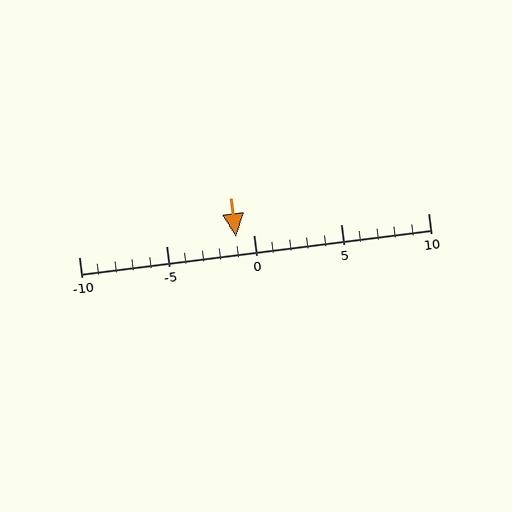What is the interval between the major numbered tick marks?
The major tick marks are spaced 5 units apart.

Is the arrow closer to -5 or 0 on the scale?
The arrow is closer to 0.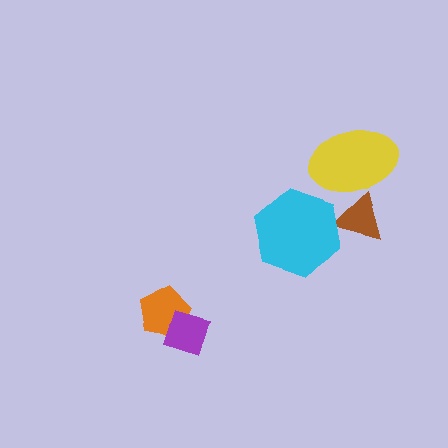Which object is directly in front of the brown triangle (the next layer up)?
The yellow ellipse is directly in front of the brown triangle.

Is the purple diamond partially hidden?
No, no other shape covers it.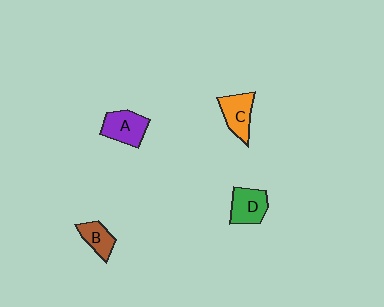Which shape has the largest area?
Shape A (purple).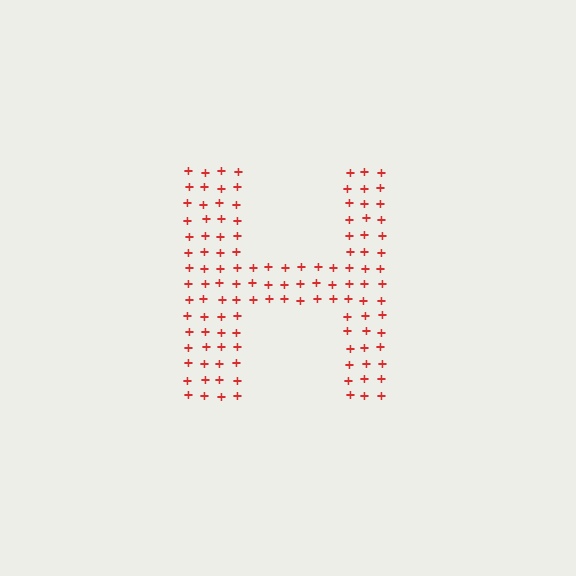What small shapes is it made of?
It is made of small plus signs.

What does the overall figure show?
The overall figure shows the letter H.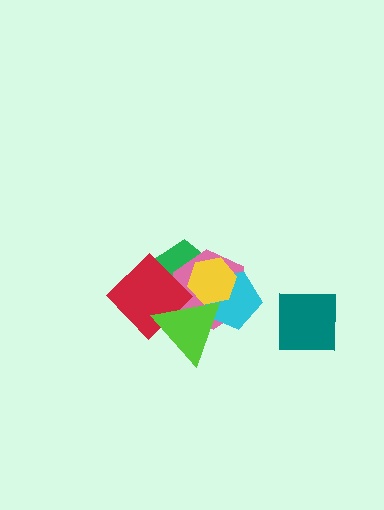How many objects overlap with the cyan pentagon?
4 objects overlap with the cyan pentagon.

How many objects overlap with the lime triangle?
5 objects overlap with the lime triangle.